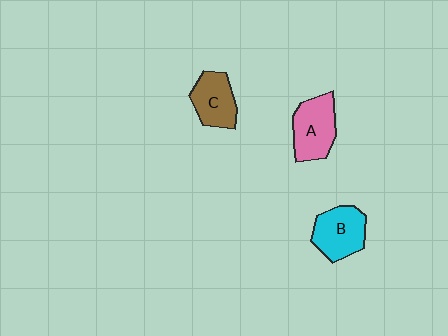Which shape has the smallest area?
Shape C (brown).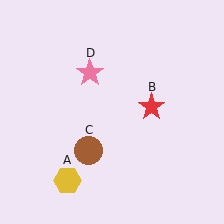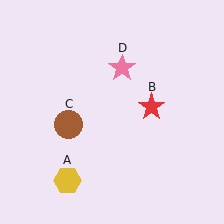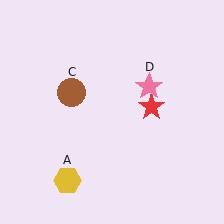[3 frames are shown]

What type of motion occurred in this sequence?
The brown circle (object C), pink star (object D) rotated clockwise around the center of the scene.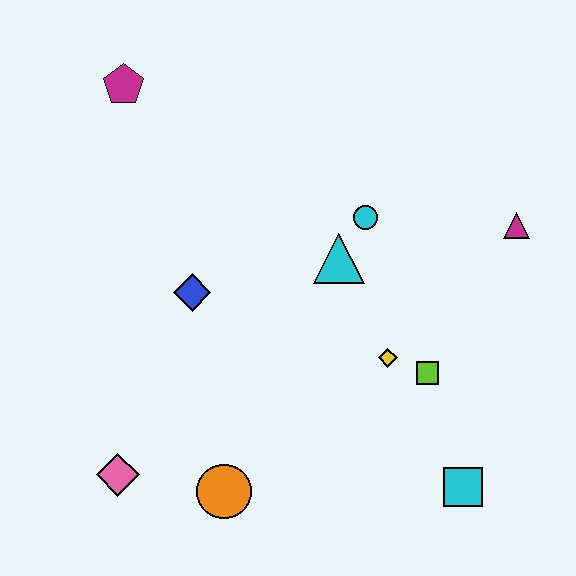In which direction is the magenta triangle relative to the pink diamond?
The magenta triangle is to the right of the pink diamond.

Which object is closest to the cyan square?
The lime square is closest to the cyan square.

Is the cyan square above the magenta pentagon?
No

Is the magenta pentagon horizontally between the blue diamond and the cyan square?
No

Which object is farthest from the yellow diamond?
The magenta pentagon is farthest from the yellow diamond.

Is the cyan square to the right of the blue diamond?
Yes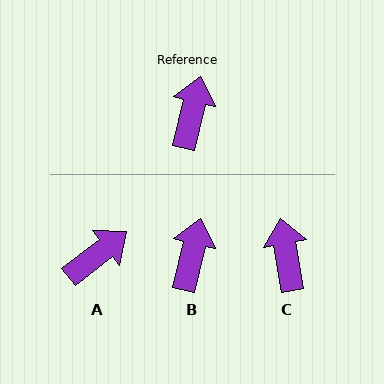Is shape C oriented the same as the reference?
No, it is off by about 23 degrees.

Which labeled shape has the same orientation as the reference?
B.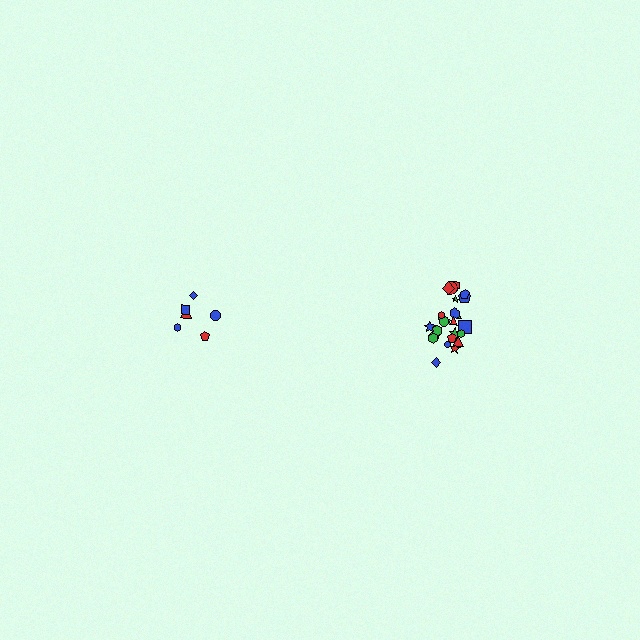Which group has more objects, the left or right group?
The right group.